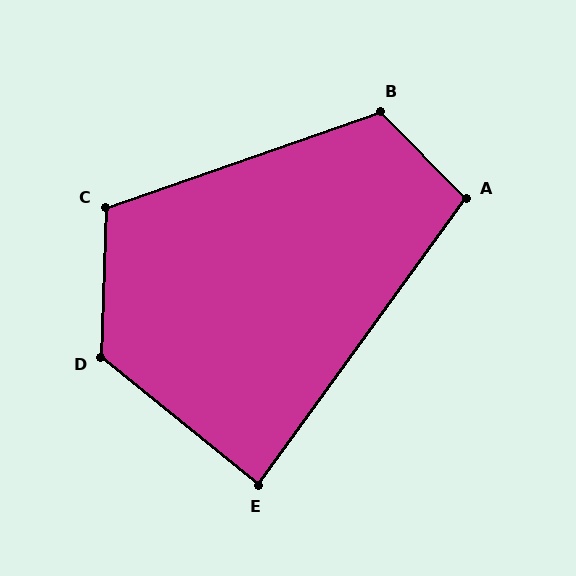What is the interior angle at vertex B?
Approximately 115 degrees (obtuse).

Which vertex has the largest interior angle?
D, at approximately 127 degrees.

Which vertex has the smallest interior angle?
E, at approximately 87 degrees.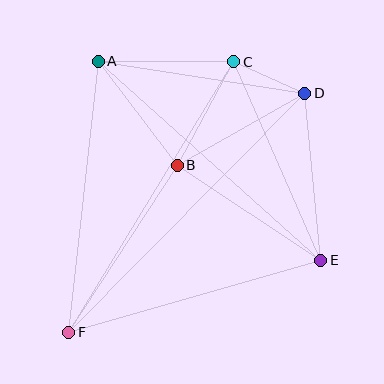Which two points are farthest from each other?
Points D and F are farthest from each other.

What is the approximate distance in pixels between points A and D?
The distance between A and D is approximately 209 pixels.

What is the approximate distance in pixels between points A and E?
The distance between A and E is approximately 299 pixels.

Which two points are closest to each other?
Points C and D are closest to each other.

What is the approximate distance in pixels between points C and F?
The distance between C and F is approximately 317 pixels.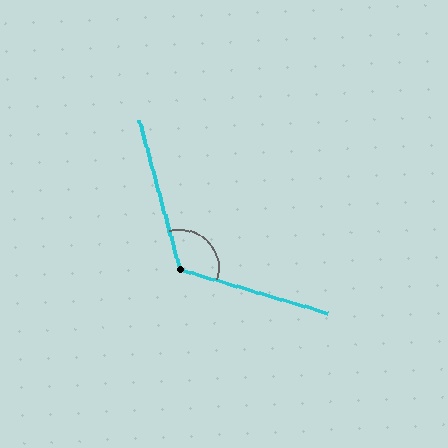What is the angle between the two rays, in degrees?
Approximately 122 degrees.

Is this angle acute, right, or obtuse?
It is obtuse.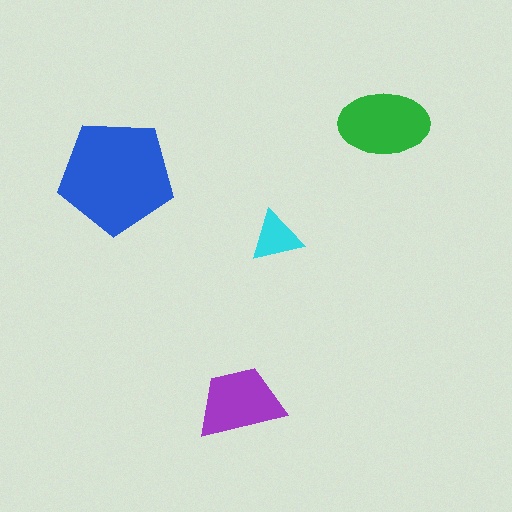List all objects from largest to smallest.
The blue pentagon, the green ellipse, the purple trapezoid, the cyan triangle.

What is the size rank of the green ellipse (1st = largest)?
2nd.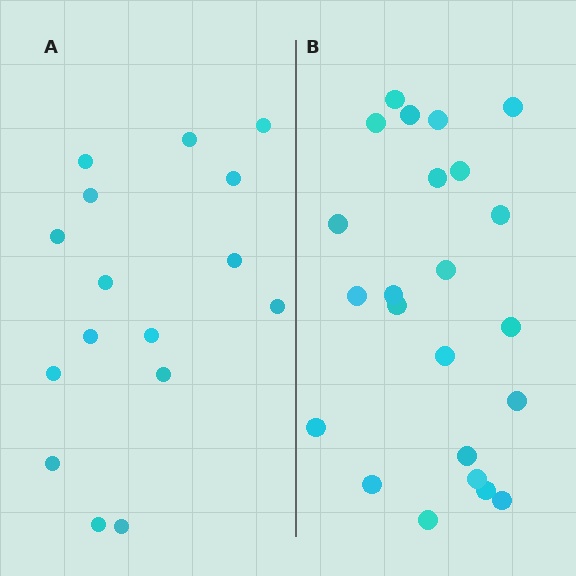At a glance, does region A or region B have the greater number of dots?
Region B (the right region) has more dots.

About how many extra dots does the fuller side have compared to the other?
Region B has roughly 8 or so more dots than region A.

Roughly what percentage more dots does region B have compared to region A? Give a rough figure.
About 45% more.